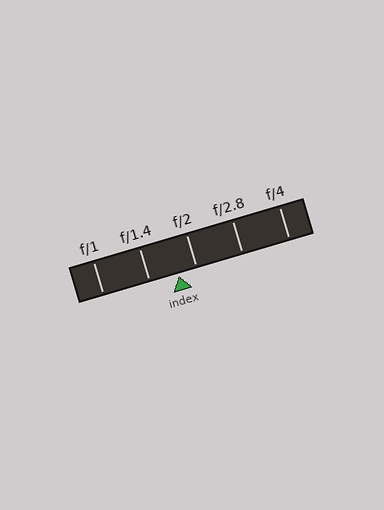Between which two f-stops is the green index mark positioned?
The index mark is between f/1.4 and f/2.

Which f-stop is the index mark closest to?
The index mark is closest to f/2.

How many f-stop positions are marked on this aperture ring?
There are 5 f-stop positions marked.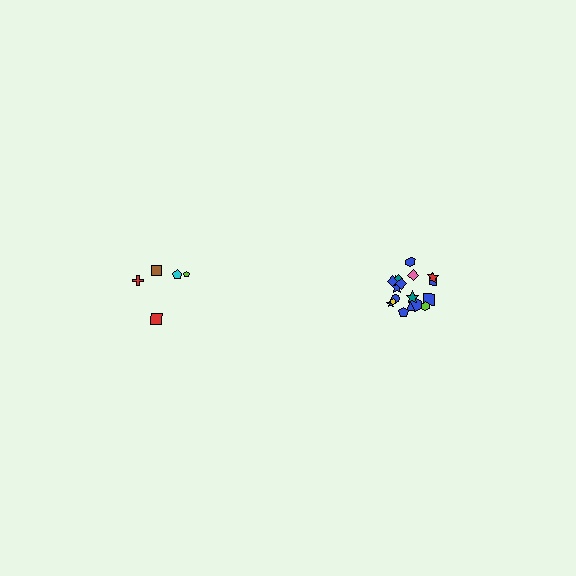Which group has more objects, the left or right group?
The right group.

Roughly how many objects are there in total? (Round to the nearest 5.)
Roughly 25 objects in total.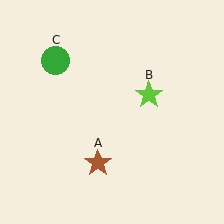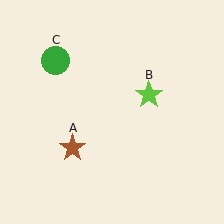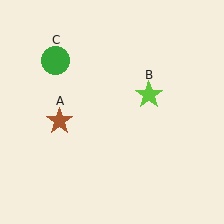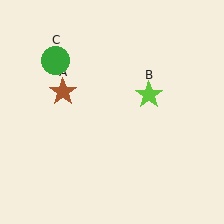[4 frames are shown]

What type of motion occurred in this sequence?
The brown star (object A) rotated clockwise around the center of the scene.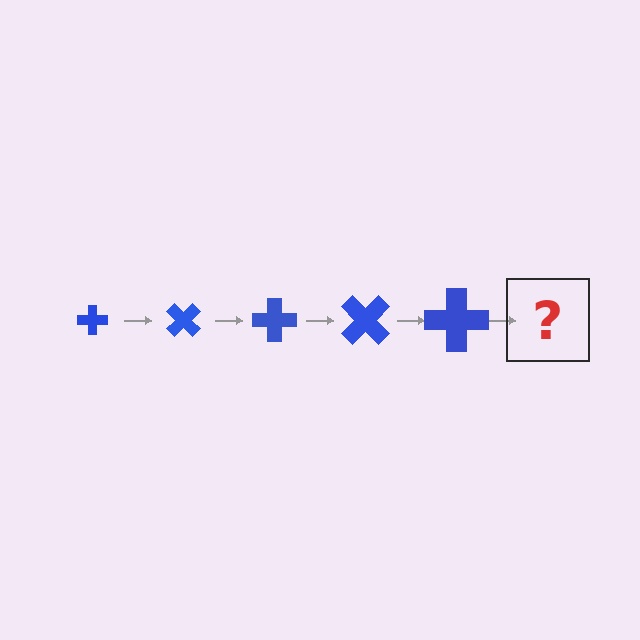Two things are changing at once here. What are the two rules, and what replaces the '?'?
The two rules are that the cross grows larger each step and it rotates 45 degrees each step. The '?' should be a cross, larger than the previous one and rotated 225 degrees from the start.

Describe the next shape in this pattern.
It should be a cross, larger than the previous one and rotated 225 degrees from the start.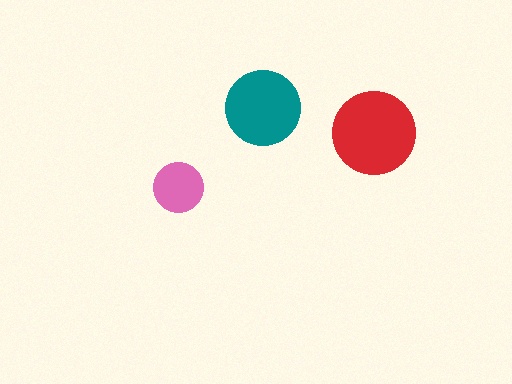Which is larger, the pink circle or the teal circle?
The teal one.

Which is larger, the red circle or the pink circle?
The red one.